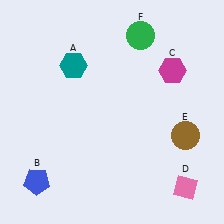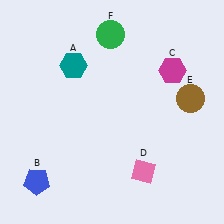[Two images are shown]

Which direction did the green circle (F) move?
The green circle (F) moved left.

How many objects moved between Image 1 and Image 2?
3 objects moved between the two images.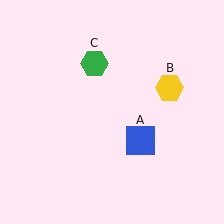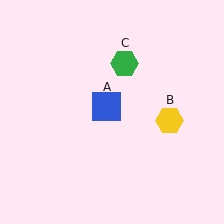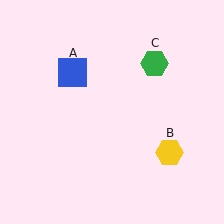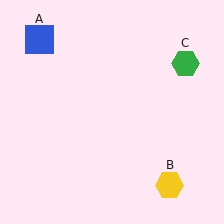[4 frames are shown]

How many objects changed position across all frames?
3 objects changed position: blue square (object A), yellow hexagon (object B), green hexagon (object C).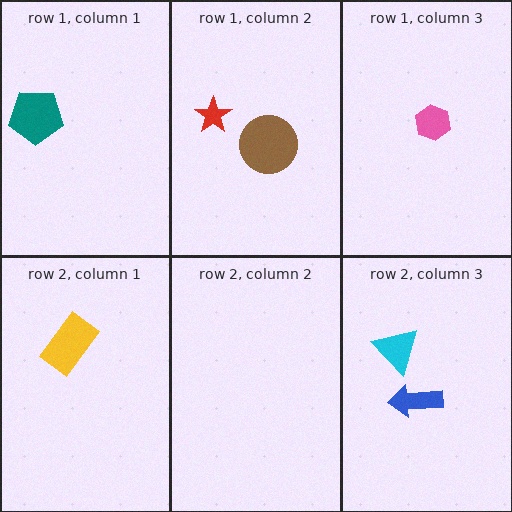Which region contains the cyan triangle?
The row 2, column 3 region.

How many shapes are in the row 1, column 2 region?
2.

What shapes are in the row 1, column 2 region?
The red star, the brown circle.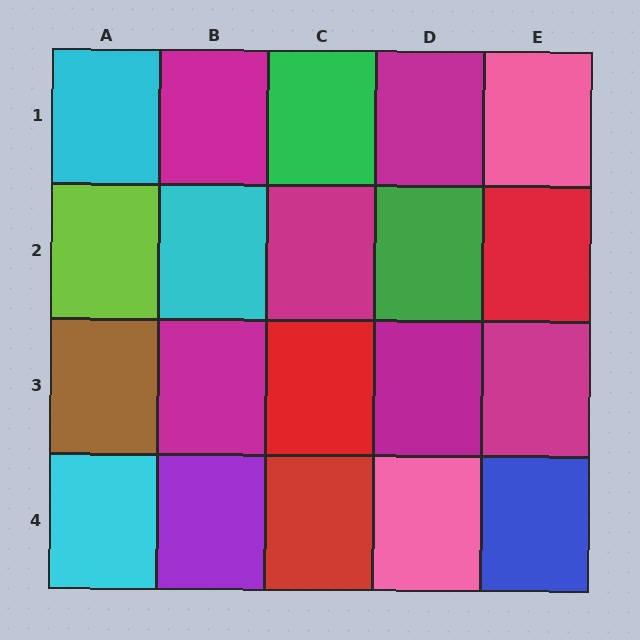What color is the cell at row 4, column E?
Blue.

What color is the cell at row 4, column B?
Purple.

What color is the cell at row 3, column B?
Magenta.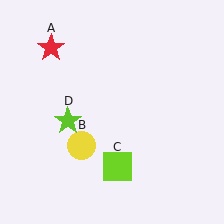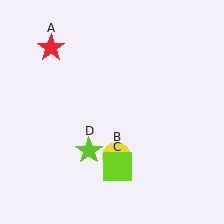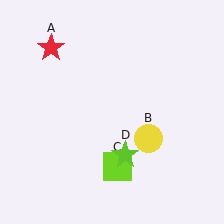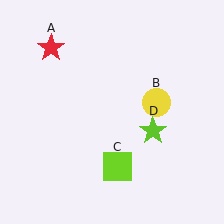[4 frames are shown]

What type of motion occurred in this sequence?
The yellow circle (object B), lime star (object D) rotated counterclockwise around the center of the scene.